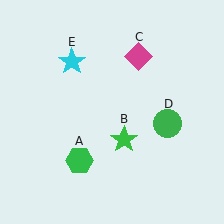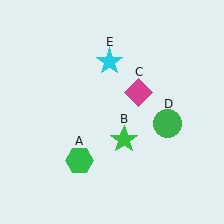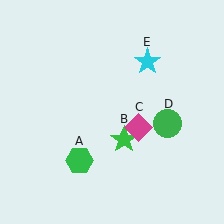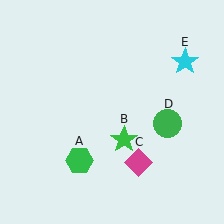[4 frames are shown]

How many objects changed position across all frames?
2 objects changed position: magenta diamond (object C), cyan star (object E).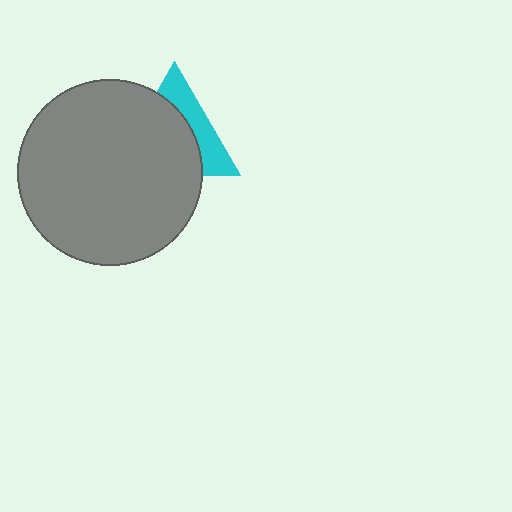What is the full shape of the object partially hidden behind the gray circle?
The partially hidden object is a cyan triangle.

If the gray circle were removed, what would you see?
You would see the complete cyan triangle.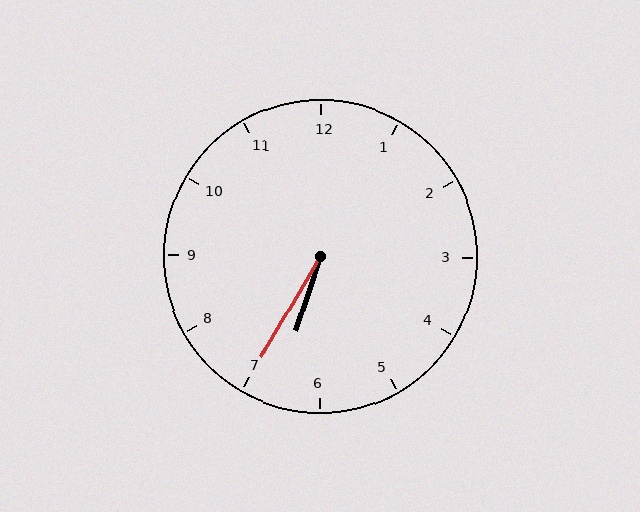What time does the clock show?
6:35.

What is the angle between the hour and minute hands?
Approximately 12 degrees.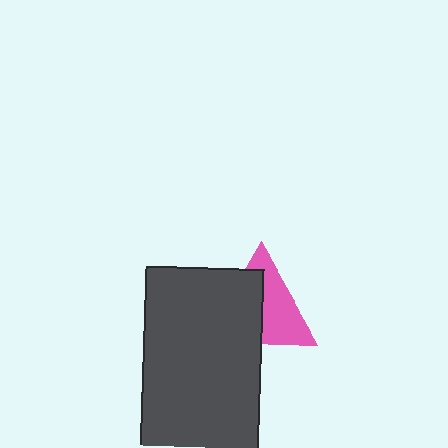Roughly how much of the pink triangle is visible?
About half of it is visible (roughly 50%).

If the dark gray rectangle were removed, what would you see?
You would see the complete pink triangle.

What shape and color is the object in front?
The object in front is a dark gray rectangle.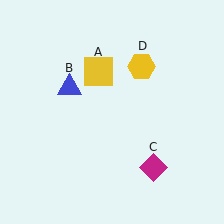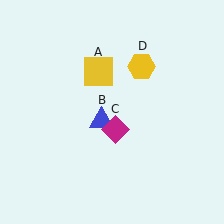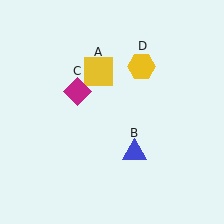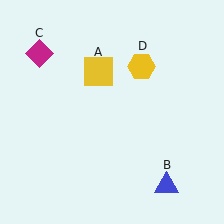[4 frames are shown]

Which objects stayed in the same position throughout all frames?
Yellow square (object A) and yellow hexagon (object D) remained stationary.